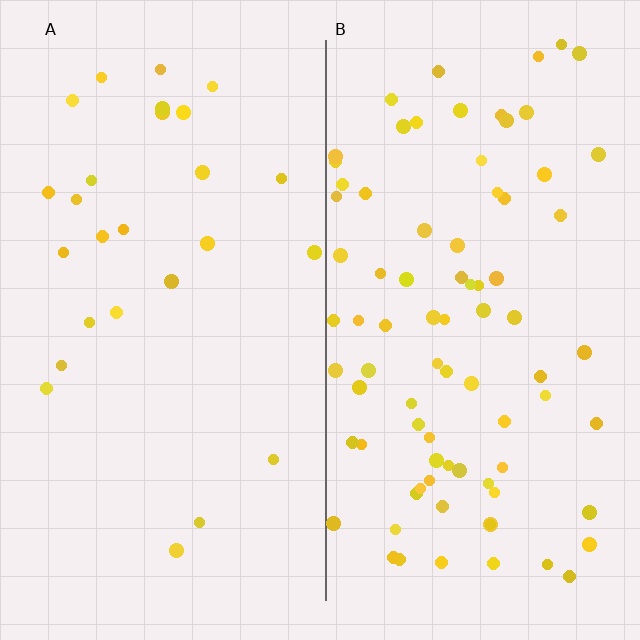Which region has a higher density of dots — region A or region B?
B (the right).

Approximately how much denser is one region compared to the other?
Approximately 3.2× — region B over region A.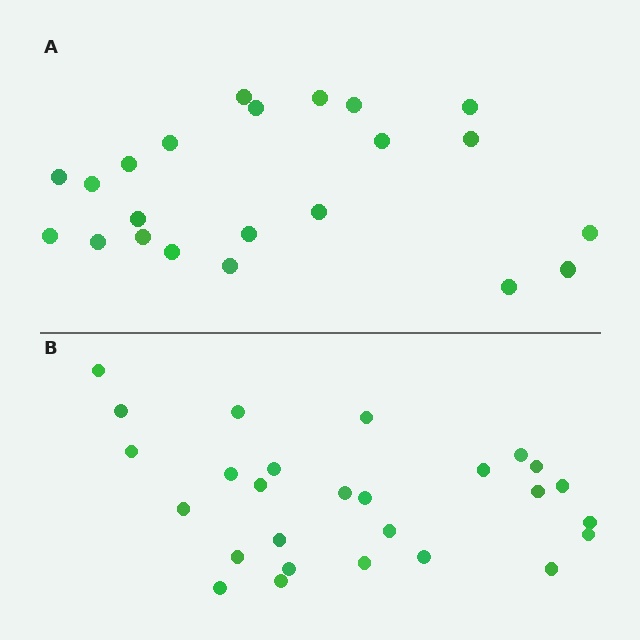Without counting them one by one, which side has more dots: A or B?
Region B (the bottom region) has more dots.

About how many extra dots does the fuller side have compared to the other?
Region B has about 5 more dots than region A.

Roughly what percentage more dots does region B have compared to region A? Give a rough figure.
About 25% more.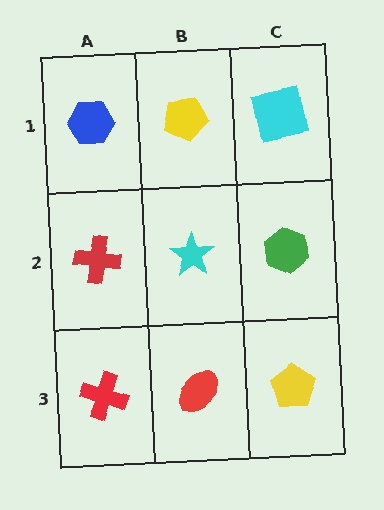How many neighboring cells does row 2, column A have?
3.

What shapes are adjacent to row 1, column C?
A green hexagon (row 2, column C), a yellow pentagon (row 1, column B).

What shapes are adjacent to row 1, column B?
A cyan star (row 2, column B), a blue hexagon (row 1, column A), a cyan square (row 1, column C).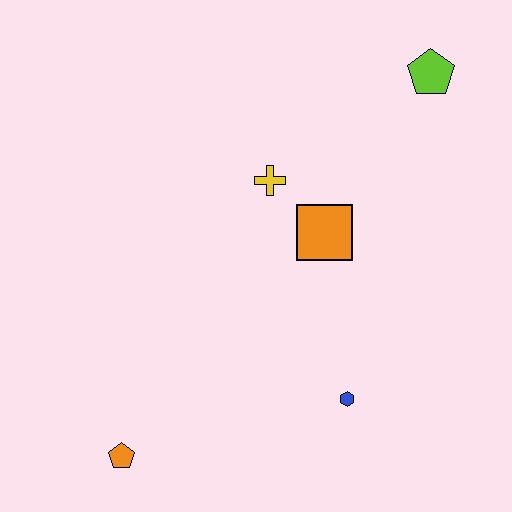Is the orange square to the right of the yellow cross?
Yes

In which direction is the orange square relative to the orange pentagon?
The orange square is above the orange pentagon.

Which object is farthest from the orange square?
The orange pentagon is farthest from the orange square.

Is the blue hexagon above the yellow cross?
No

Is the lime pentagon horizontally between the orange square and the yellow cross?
No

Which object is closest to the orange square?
The yellow cross is closest to the orange square.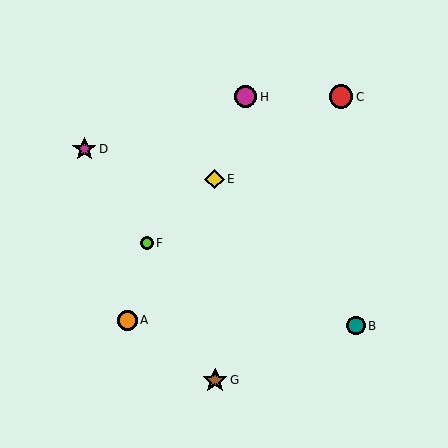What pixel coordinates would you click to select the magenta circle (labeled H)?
Click at (246, 97) to select the magenta circle H.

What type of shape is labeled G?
Shape G is a brown star.